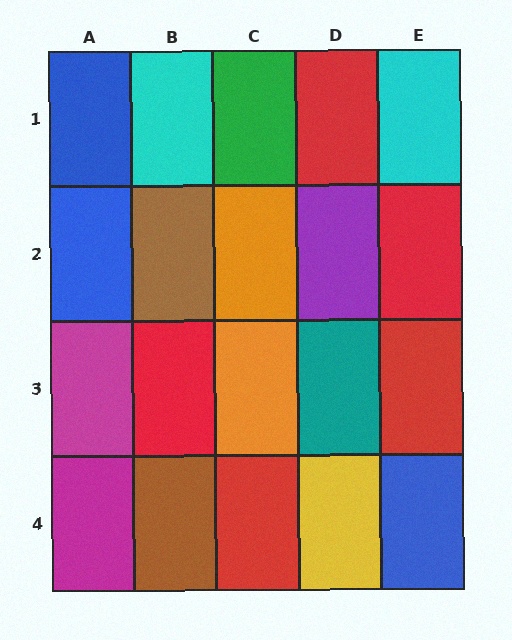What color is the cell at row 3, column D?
Teal.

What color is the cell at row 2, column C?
Orange.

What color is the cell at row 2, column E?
Red.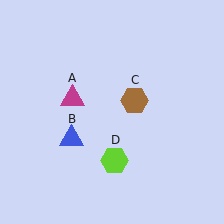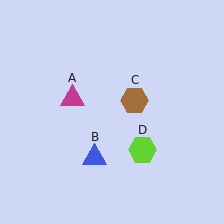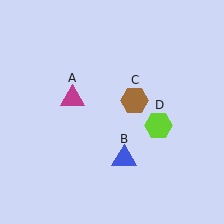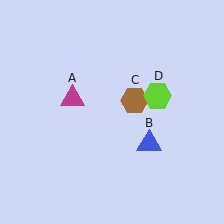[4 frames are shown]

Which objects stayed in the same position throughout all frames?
Magenta triangle (object A) and brown hexagon (object C) remained stationary.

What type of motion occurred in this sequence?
The blue triangle (object B), lime hexagon (object D) rotated counterclockwise around the center of the scene.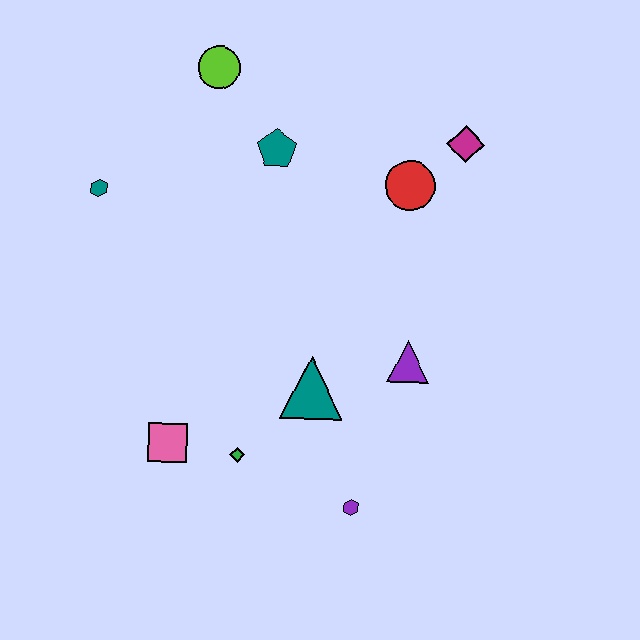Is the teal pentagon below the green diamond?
No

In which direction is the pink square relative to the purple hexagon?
The pink square is to the left of the purple hexagon.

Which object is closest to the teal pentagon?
The lime circle is closest to the teal pentagon.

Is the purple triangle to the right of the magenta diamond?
No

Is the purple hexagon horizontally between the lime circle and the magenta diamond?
Yes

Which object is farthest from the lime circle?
The purple hexagon is farthest from the lime circle.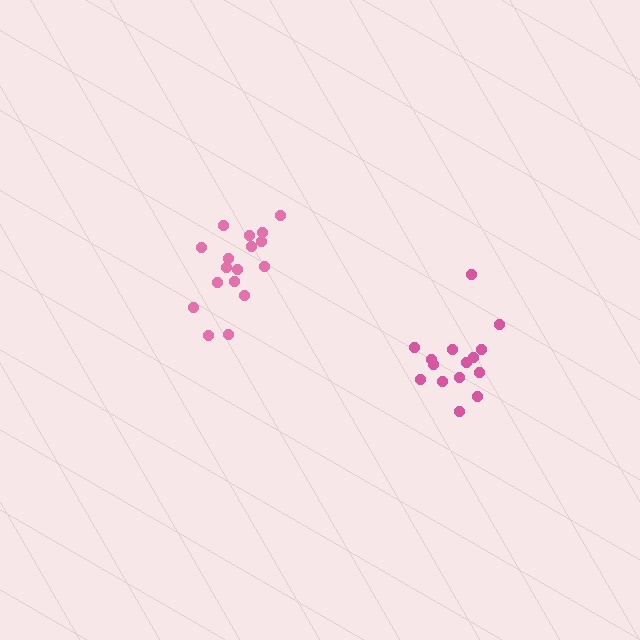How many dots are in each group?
Group 1: 15 dots, Group 2: 17 dots (32 total).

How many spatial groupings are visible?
There are 2 spatial groupings.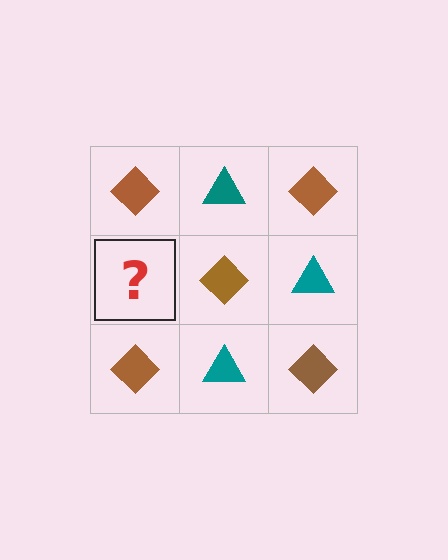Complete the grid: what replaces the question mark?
The question mark should be replaced with a teal triangle.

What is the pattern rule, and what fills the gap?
The rule is that it alternates brown diamond and teal triangle in a checkerboard pattern. The gap should be filled with a teal triangle.